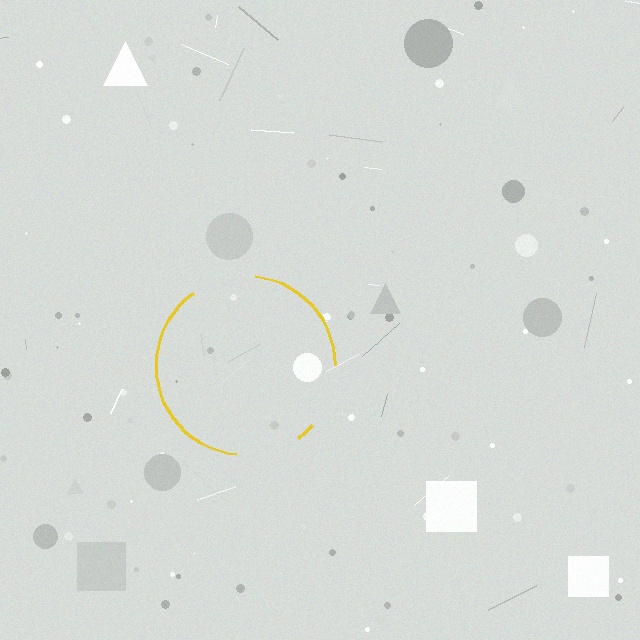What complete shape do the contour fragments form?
The contour fragments form a circle.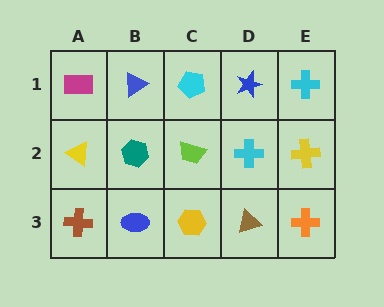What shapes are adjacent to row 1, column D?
A cyan cross (row 2, column D), a cyan pentagon (row 1, column C), a cyan cross (row 1, column E).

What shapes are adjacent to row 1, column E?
A yellow cross (row 2, column E), a blue star (row 1, column D).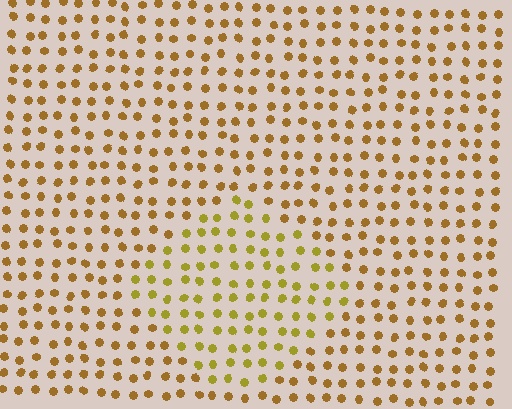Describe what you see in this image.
The image is filled with small brown elements in a uniform arrangement. A diamond-shaped region is visible where the elements are tinted to a slightly different hue, forming a subtle color boundary.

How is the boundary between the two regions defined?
The boundary is defined purely by a slight shift in hue (about 23 degrees). Spacing, size, and orientation are identical on both sides.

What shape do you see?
I see a diamond.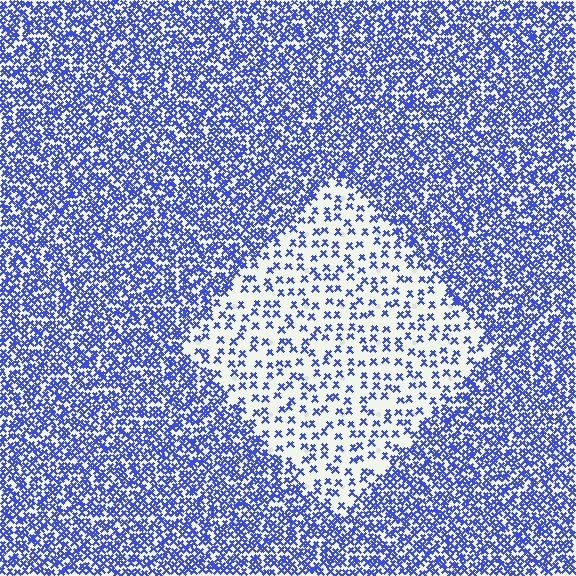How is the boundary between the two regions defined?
The boundary is defined by a change in element density (approximately 2.8x ratio). All elements are the same color, size, and shape.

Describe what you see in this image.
The image contains small blue elements arranged at two different densities. A diamond-shaped region is visible where the elements are less densely packed than the surrounding area.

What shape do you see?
I see a diamond.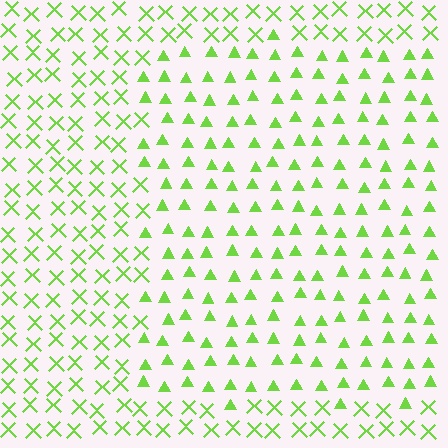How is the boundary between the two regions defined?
The boundary is defined by a change in element shape: triangles inside vs. X marks outside. All elements share the same color and spacing.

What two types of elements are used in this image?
The image uses triangles inside the rectangle region and X marks outside it.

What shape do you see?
I see a rectangle.